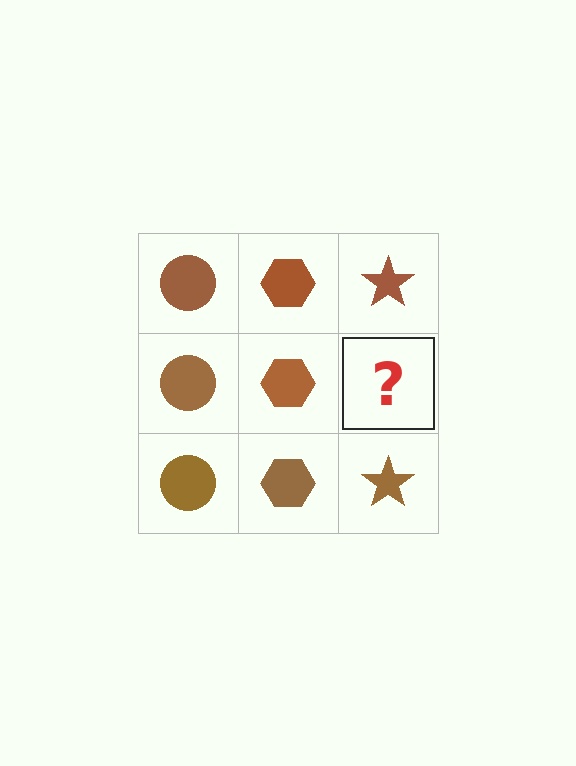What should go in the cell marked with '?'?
The missing cell should contain a brown star.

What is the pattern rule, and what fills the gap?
The rule is that each column has a consistent shape. The gap should be filled with a brown star.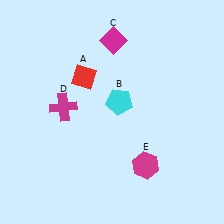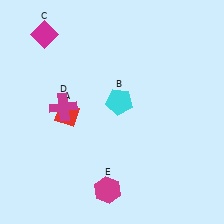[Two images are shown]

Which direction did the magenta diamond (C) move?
The magenta diamond (C) moved left.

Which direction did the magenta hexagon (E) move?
The magenta hexagon (E) moved left.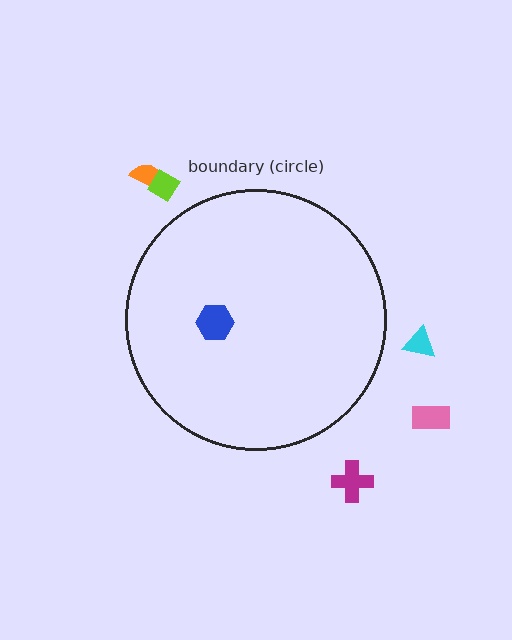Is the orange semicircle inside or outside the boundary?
Outside.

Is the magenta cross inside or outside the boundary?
Outside.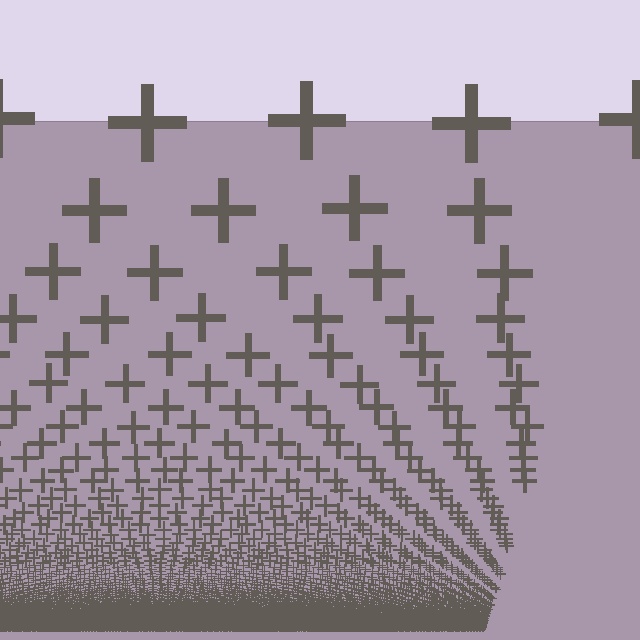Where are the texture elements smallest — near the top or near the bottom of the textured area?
Near the bottom.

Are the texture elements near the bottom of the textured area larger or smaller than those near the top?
Smaller. The gradient is inverted — elements near the bottom are smaller and denser.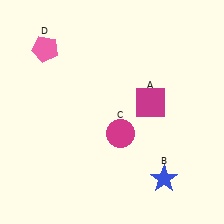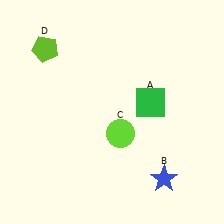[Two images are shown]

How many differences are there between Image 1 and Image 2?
There are 3 differences between the two images.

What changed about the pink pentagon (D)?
In Image 1, D is pink. In Image 2, it changed to lime.